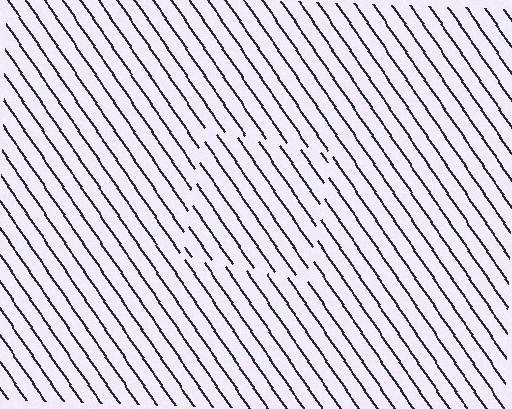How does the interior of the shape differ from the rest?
The interior of the shape contains the same grating, shifted by half a period — the contour is defined by the phase discontinuity where line-ends from the inner and outer gratings abut.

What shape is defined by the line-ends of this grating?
An illusory square. The interior of the shape contains the same grating, shifted by half a period — the contour is defined by the phase discontinuity where line-ends from the inner and outer gratings abut.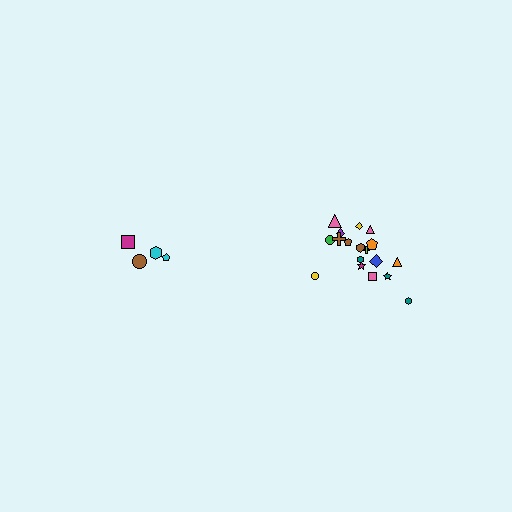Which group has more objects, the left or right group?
The right group.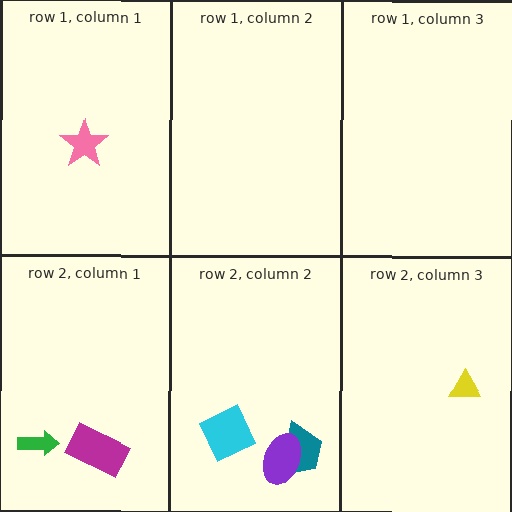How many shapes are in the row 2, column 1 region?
2.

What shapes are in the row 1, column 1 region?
The pink star.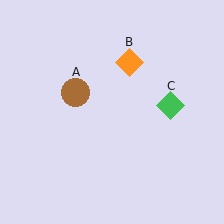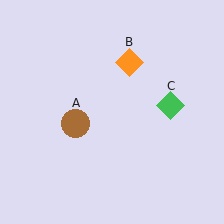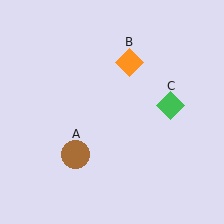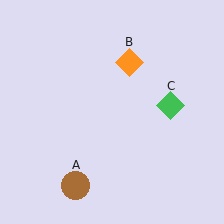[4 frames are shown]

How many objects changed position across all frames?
1 object changed position: brown circle (object A).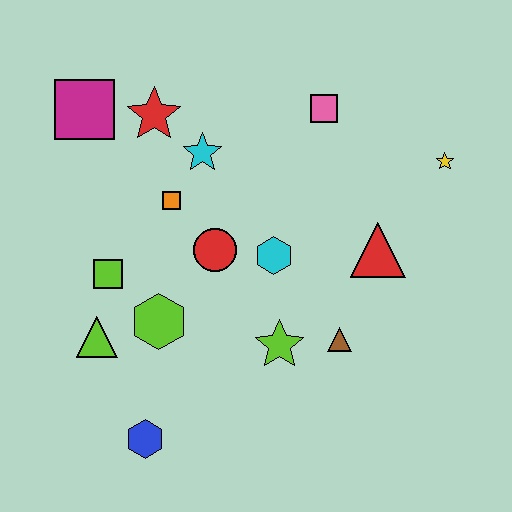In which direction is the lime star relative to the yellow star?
The lime star is below the yellow star.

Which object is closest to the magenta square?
The red star is closest to the magenta square.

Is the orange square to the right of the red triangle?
No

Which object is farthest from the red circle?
The yellow star is farthest from the red circle.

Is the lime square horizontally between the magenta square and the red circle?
Yes